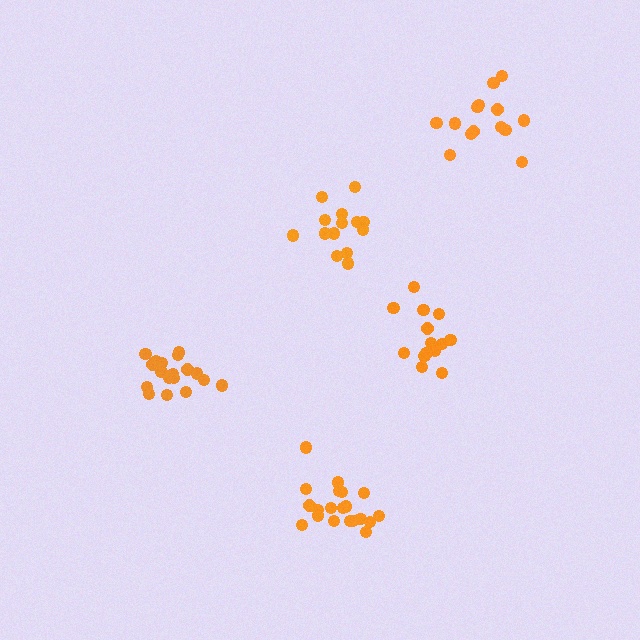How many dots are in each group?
Group 1: 19 dots, Group 2: 14 dots, Group 3: 14 dots, Group 4: 14 dots, Group 5: 20 dots (81 total).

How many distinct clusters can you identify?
There are 5 distinct clusters.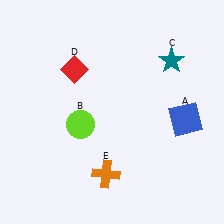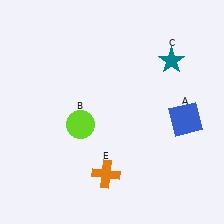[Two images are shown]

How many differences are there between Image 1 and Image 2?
There is 1 difference between the two images.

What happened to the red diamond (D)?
The red diamond (D) was removed in Image 2. It was in the top-left area of Image 1.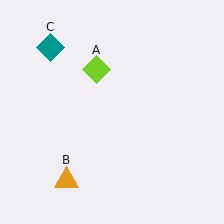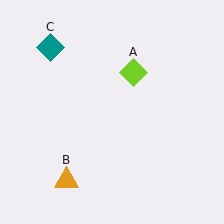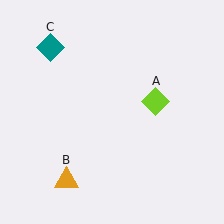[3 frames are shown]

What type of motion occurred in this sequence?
The lime diamond (object A) rotated clockwise around the center of the scene.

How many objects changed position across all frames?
1 object changed position: lime diamond (object A).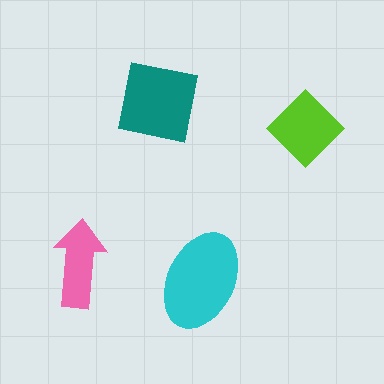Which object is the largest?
The cyan ellipse.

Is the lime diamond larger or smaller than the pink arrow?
Larger.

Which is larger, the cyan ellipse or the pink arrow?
The cyan ellipse.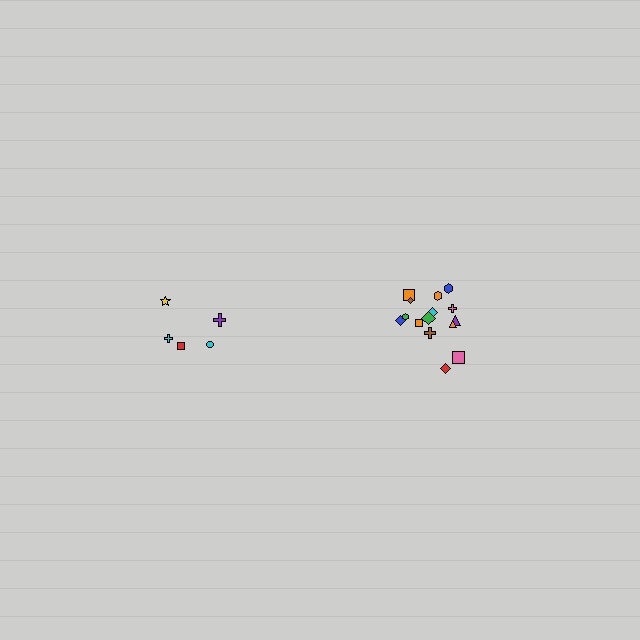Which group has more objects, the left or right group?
The right group.